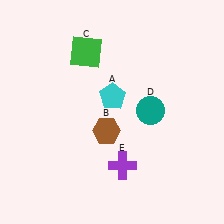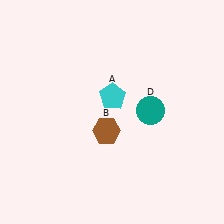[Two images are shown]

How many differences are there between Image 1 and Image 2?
There are 2 differences between the two images.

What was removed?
The purple cross (E), the green square (C) were removed in Image 2.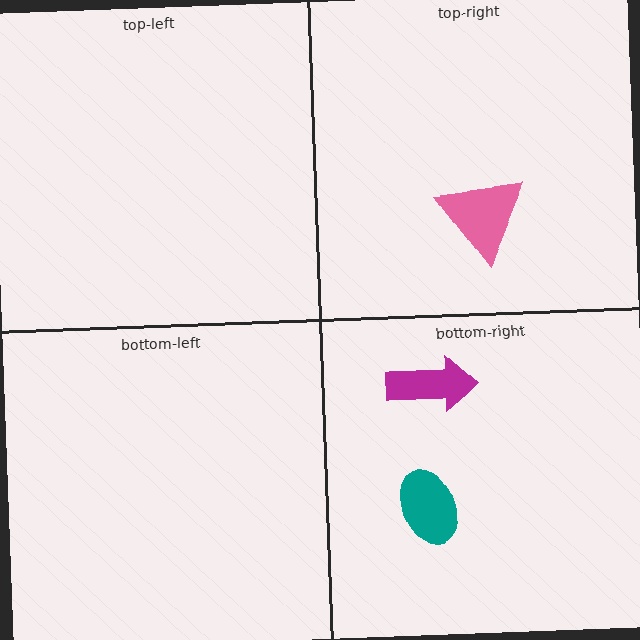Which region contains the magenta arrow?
The bottom-right region.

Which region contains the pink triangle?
The top-right region.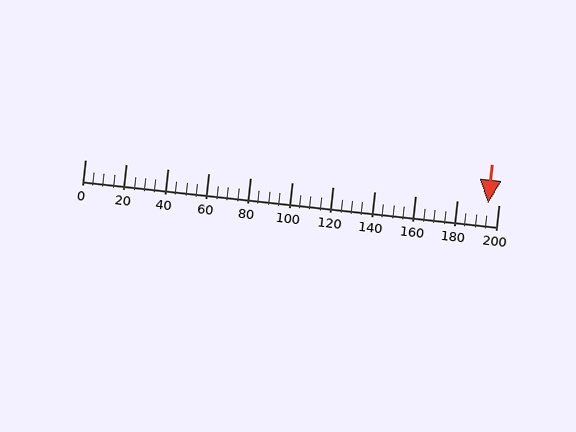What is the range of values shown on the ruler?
The ruler shows values from 0 to 200.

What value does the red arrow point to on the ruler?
The red arrow points to approximately 195.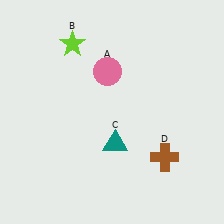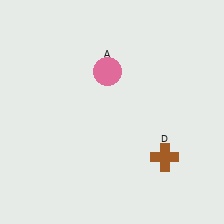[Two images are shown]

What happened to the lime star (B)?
The lime star (B) was removed in Image 2. It was in the top-left area of Image 1.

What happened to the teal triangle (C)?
The teal triangle (C) was removed in Image 2. It was in the bottom-right area of Image 1.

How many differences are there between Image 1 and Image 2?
There are 2 differences between the two images.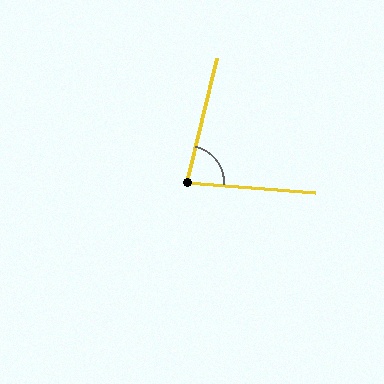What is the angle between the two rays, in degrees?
Approximately 81 degrees.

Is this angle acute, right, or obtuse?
It is acute.